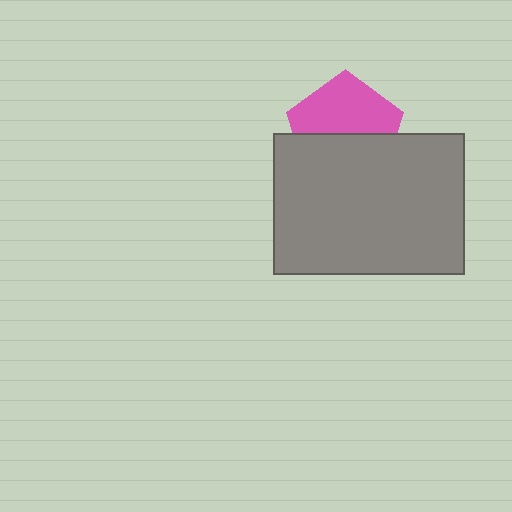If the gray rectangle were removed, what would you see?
You would see the complete pink pentagon.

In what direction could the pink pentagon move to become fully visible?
The pink pentagon could move up. That would shift it out from behind the gray rectangle entirely.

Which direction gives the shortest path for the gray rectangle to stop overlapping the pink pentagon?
Moving down gives the shortest separation.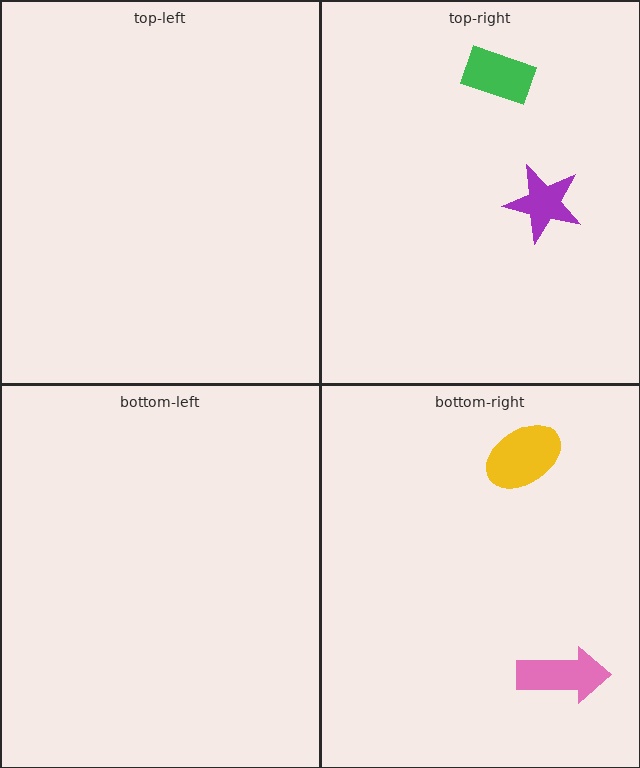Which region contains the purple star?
The top-right region.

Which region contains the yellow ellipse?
The bottom-right region.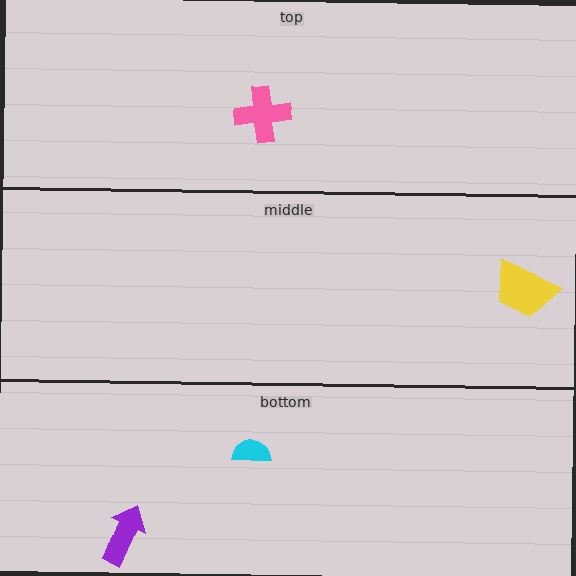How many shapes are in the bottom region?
2.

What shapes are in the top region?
The pink cross.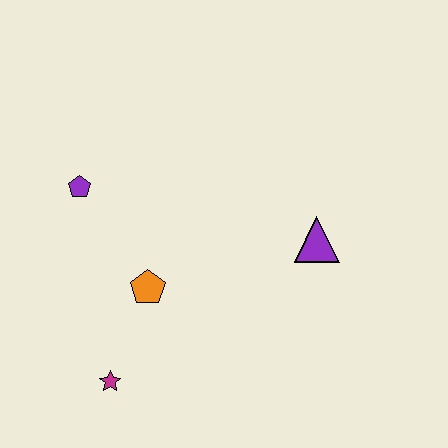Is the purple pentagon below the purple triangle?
No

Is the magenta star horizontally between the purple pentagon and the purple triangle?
Yes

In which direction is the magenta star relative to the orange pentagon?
The magenta star is below the orange pentagon.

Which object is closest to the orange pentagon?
The magenta star is closest to the orange pentagon.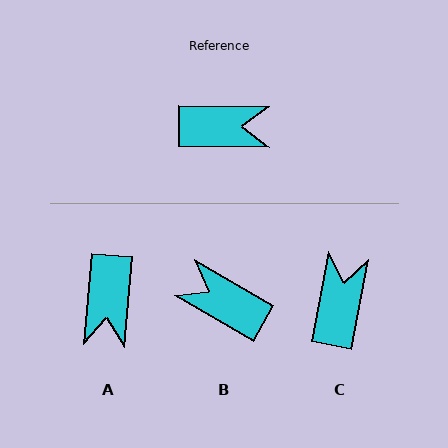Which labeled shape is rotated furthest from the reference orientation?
B, about 151 degrees away.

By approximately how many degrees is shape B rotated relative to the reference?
Approximately 151 degrees counter-clockwise.